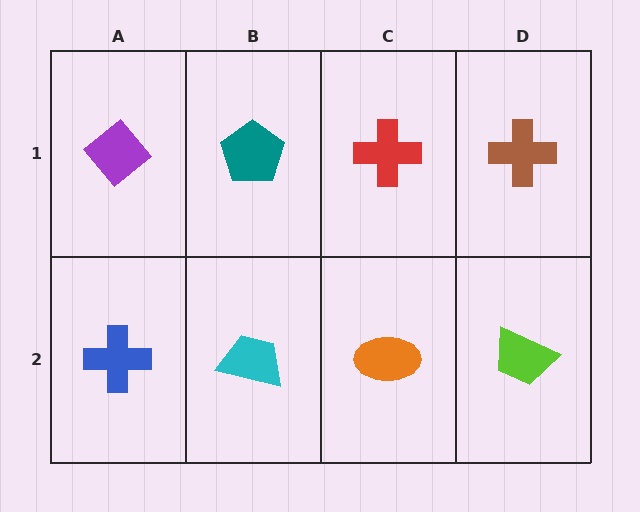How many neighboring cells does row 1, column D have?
2.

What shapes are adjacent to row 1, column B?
A cyan trapezoid (row 2, column B), a purple diamond (row 1, column A), a red cross (row 1, column C).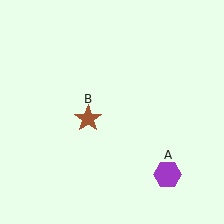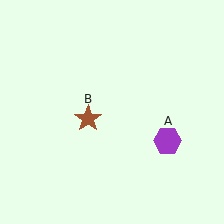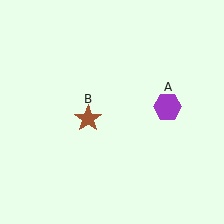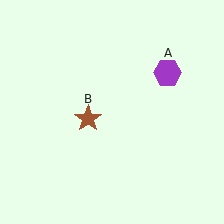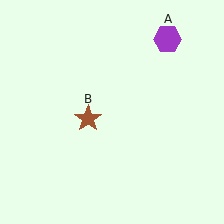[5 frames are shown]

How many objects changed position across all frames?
1 object changed position: purple hexagon (object A).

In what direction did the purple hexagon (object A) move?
The purple hexagon (object A) moved up.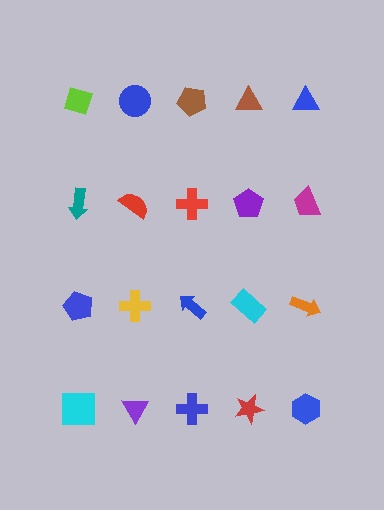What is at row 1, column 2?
A blue circle.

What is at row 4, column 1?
A cyan square.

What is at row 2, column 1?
A teal arrow.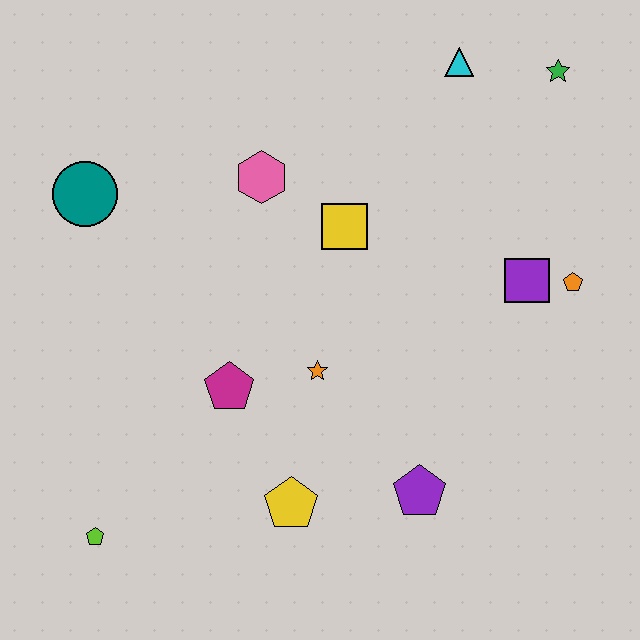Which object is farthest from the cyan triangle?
The lime pentagon is farthest from the cyan triangle.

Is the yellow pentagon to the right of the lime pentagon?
Yes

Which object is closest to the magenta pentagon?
The orange star is closest to the magenta pentagon.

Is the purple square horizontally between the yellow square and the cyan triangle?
No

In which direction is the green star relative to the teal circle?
The green star is to the right of the teal circle.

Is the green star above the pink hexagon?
Yes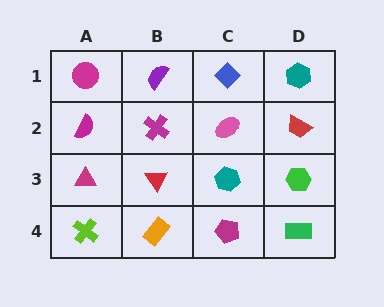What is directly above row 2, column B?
A purple semicircle.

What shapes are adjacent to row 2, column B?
A purple semicircle (row 1, column B), a red triangle (row 3, column B), a magenta semicircle (row 2, column A), a pink ellipse (row 2, column C).